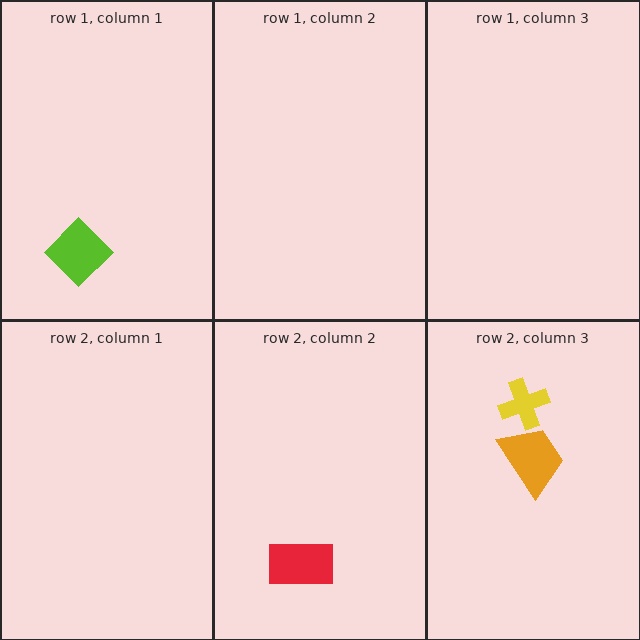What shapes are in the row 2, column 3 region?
The yellow cross, the orange trapezoid.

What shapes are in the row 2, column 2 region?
The red rectangle.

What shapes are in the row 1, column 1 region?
The lime diamond.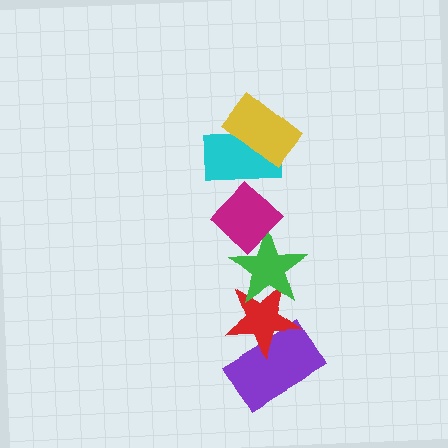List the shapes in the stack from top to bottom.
From top to bottom: the yellow rectangle, the cyan rectangle, the magenta diamond, the green star, the red star, the purple rectangle.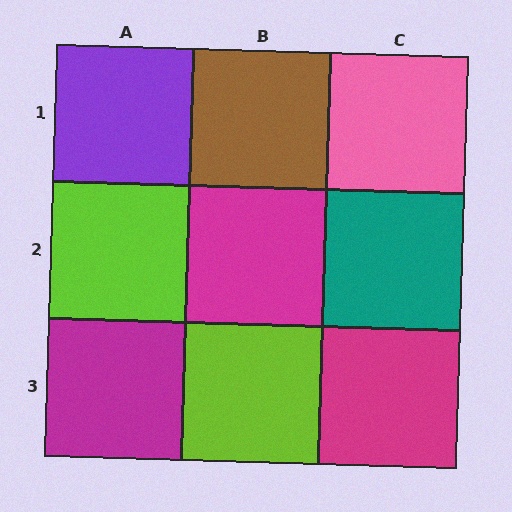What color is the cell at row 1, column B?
Brown.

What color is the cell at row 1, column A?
Purple.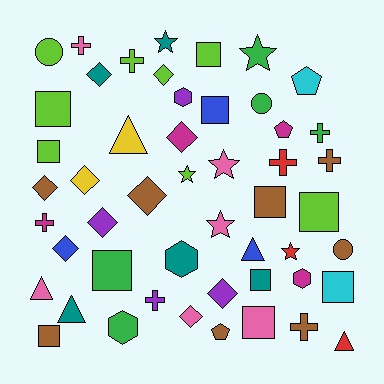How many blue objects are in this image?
There are 3 blue objects.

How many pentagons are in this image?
There are 3 pentagons.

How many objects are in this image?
There are 50 objects.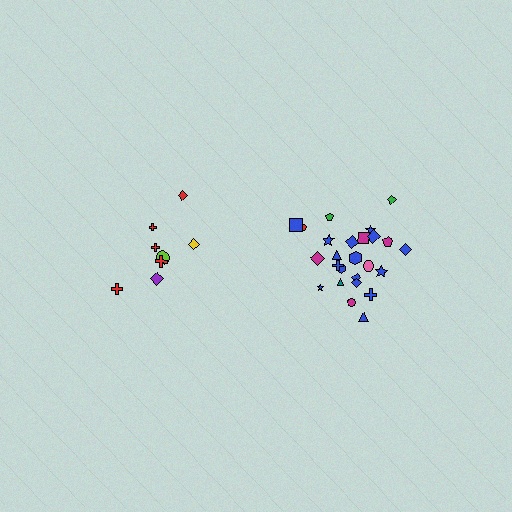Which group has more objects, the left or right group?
The right group.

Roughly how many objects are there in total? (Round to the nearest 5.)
Roughly 35 objects in total.